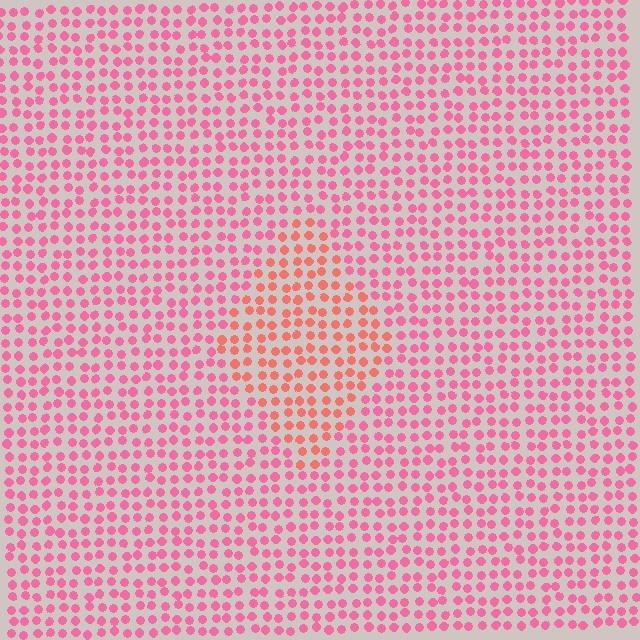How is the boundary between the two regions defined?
The boundary is defined purely by a slight shift in hue (about 28 degrees). Spacing, size, and orientation are identical on both sides.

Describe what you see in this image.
The image is filled with small pink elements in a uniform arrangement. A diamond-shaped region is visible where the elements are tinted to a slightly different hue, forming a subtle color boundary.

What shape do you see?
I see a diamond.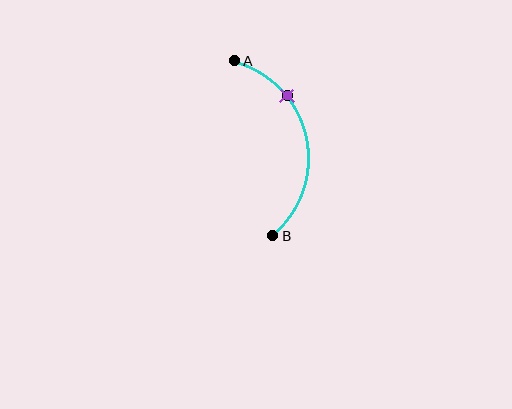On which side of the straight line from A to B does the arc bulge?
The arc bulges to the right of the straight line connecting A and B.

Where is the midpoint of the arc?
The arc midpoint is the point on the curve farthest from the straight line joining A and B. It sits to the right of that line.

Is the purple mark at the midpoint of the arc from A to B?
No. The purple mark lies on the arc but is closer to endpoint A. The arc midpoint would be at the point on the curve equidistant along the arc from both A and B.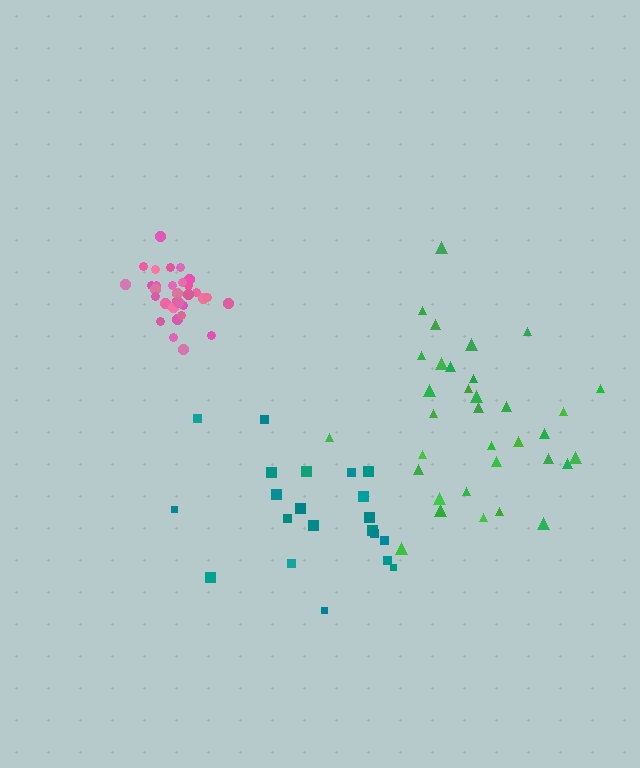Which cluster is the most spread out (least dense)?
Teal.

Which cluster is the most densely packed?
Pink.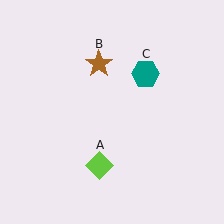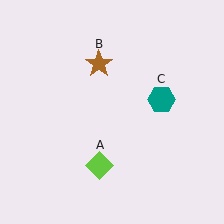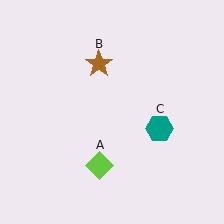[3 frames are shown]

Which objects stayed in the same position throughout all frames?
Lime diamond (object A) and brown star (object B) remained stationary.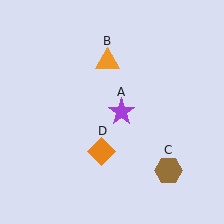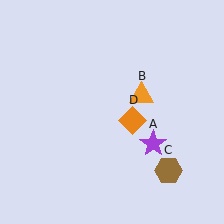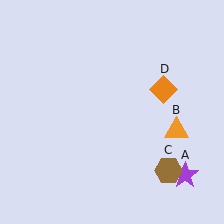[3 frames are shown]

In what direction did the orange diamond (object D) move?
The orange diamond (object D) moved up and to the right.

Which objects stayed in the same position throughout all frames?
Brown hexagon (object C) remained stationary.